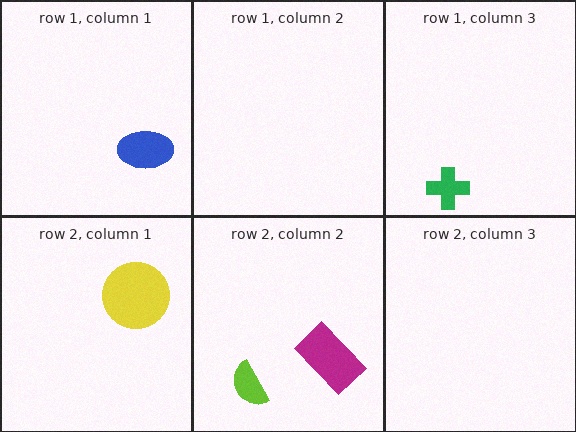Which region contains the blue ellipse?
The row 1, column 1 region.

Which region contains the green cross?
The row 1, column 3 region.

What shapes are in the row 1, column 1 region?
The blue ellipse.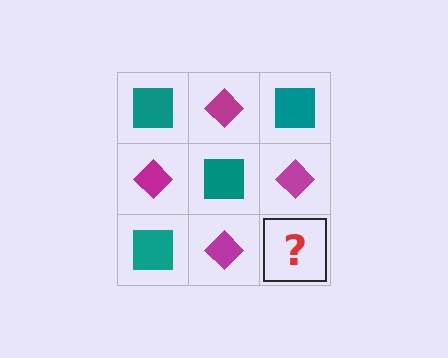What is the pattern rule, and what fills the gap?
The rule is that it alternates teal square and magenta diamond in a checkerboard pattern. The gap should be filled with a teal square.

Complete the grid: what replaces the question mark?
The question mark should be replaced with a teal square.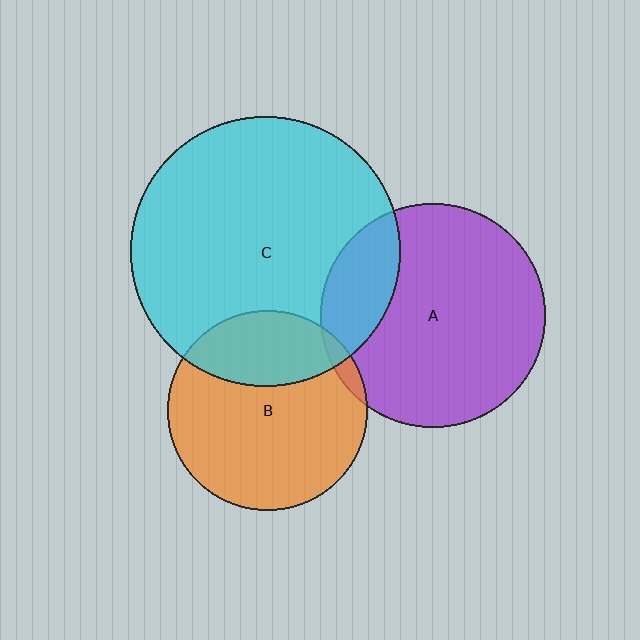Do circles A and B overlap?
Yes.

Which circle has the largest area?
Circle C (cyan).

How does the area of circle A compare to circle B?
Approximately 1.3 times.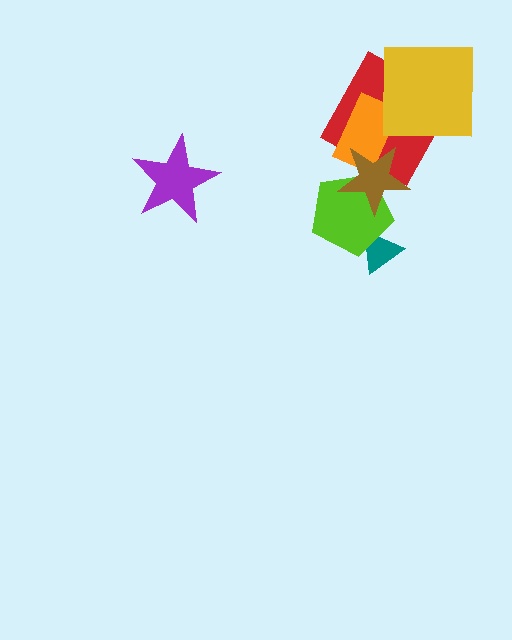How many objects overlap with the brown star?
3 objects overlap with the brown star.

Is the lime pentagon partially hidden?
Yes, it is partially covered by another shape.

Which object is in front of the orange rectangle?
The brown star is in front of the orange rectangle.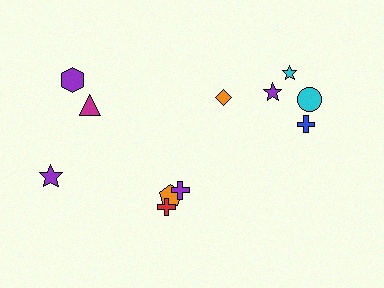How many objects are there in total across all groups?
There are 11 objects.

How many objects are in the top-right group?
There are 5 objects.